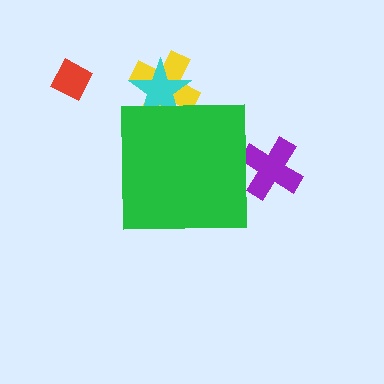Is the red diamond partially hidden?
No, the red diamond is fully visible.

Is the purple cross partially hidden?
Yes, the purple cross is partially hidden behind the green square.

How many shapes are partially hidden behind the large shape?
3 shapes are partially hidden.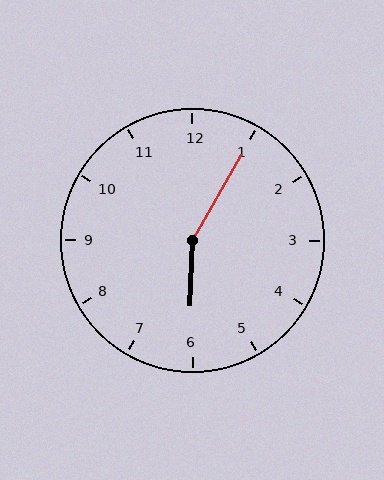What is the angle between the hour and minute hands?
Approximately 152 degrees.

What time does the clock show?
6:05.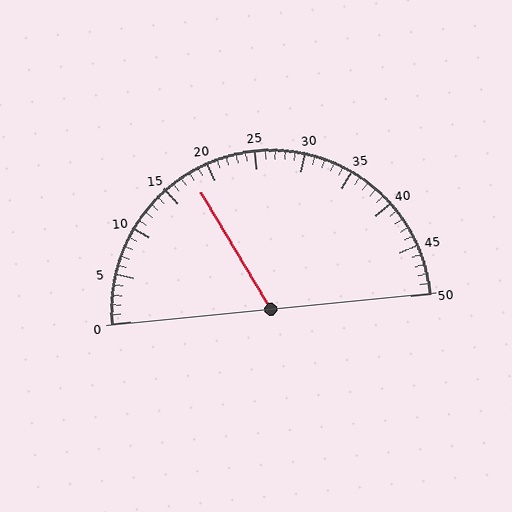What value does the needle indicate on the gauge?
The needle indicates approximately 18.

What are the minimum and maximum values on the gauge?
The gauge ranges from 0 to 50.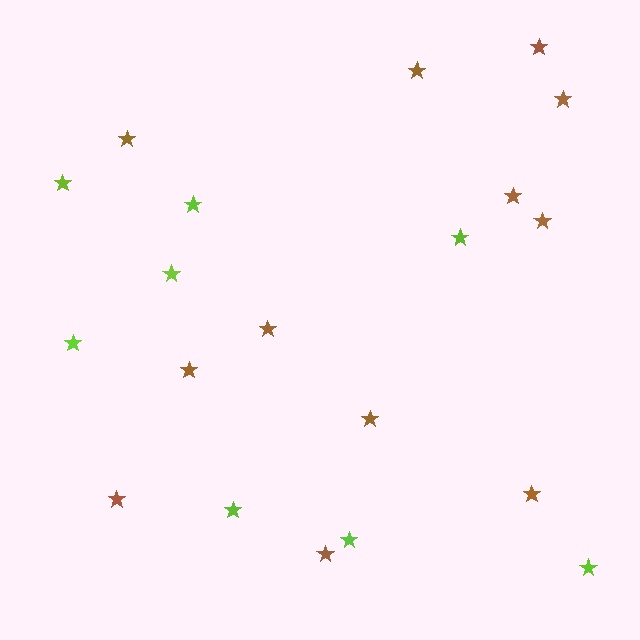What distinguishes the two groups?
There are 2 groups: one group of brown stars (12) and one group of lime stars (8).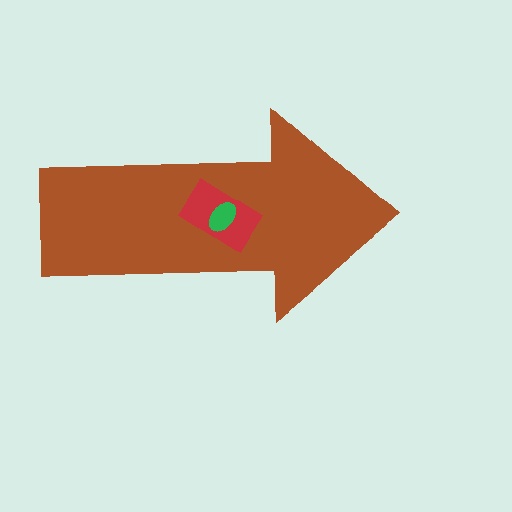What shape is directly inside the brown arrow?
The red rectangle.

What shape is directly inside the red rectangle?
The green ellipse.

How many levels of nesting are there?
3.